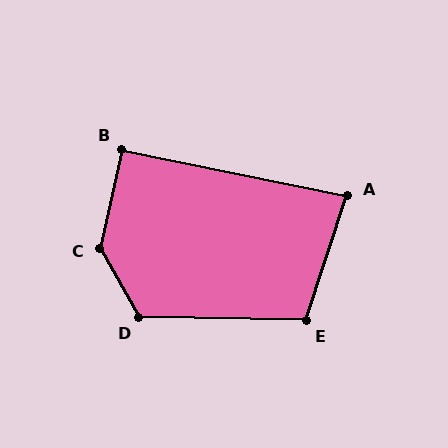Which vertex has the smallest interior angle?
A, at approximately 83 degrees.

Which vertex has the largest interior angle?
C, at approximately 138 degrees.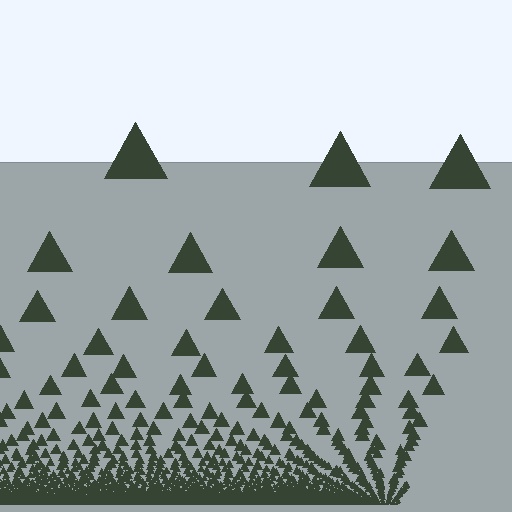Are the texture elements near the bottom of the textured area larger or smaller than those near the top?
Smaller. The gradient is inverted — elements near the bottom are smaller and denser.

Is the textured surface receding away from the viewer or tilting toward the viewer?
The surface appears to tilt toward the viewer. Texture elements get larger and sparser toward the top.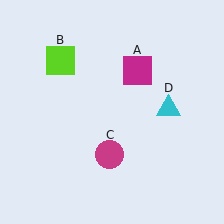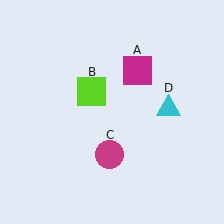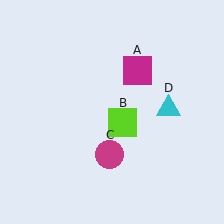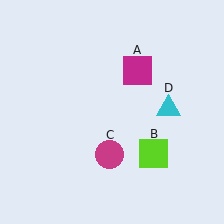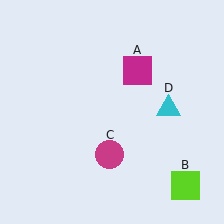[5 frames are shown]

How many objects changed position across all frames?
1 object changed position: lime square (object B).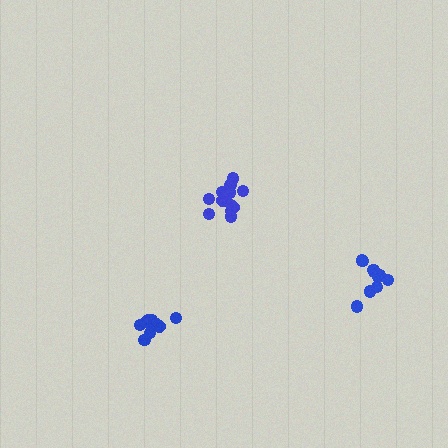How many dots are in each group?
Group 1: 13 dots, Group 2: 10 dots, Group 3: 10 dots (33 total).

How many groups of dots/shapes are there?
There are 3 groups.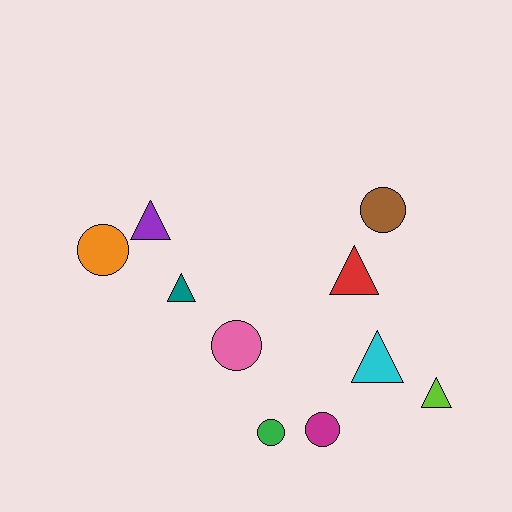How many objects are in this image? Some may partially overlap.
There are 10 objects.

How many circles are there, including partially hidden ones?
There are 5 circles.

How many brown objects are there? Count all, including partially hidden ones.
There is 1 brown object.